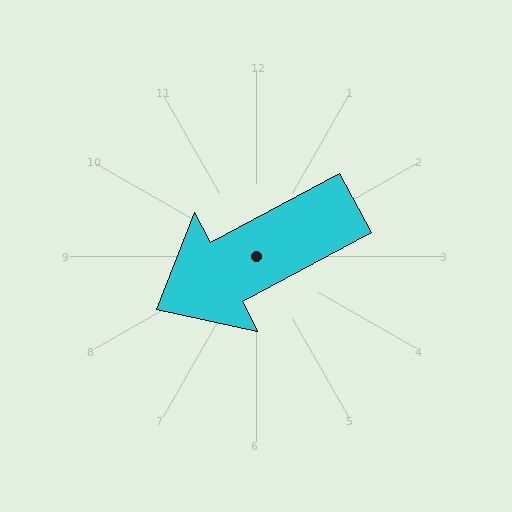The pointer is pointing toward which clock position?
Roughly 8 o'clock.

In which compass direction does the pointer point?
Southwest.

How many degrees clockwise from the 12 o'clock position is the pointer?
Approximately 242 degrees.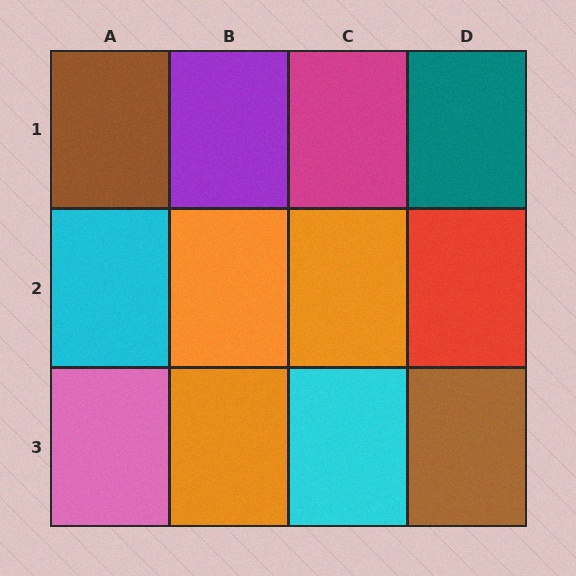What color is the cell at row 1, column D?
Teal.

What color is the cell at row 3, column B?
Orange.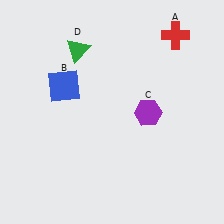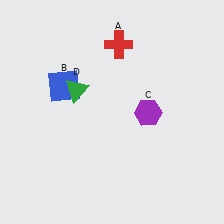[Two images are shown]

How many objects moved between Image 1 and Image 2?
2 objects moved between the two images.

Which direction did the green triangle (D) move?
The green triangle (D) moved down.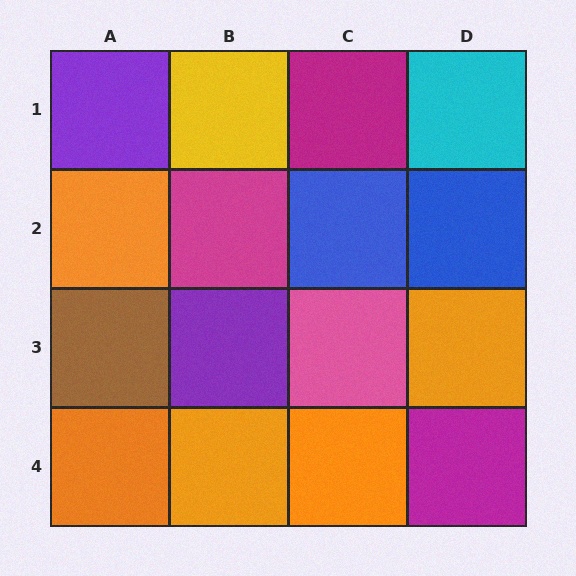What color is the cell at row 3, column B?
Purple.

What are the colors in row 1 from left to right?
Purple, yellow, magenta, cyan.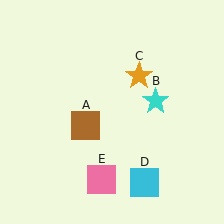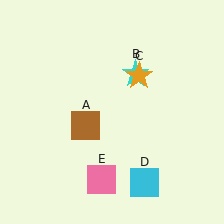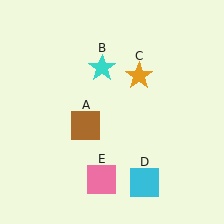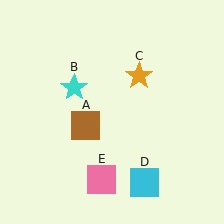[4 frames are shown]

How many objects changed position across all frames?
1 object changed position: cyan star (object B).